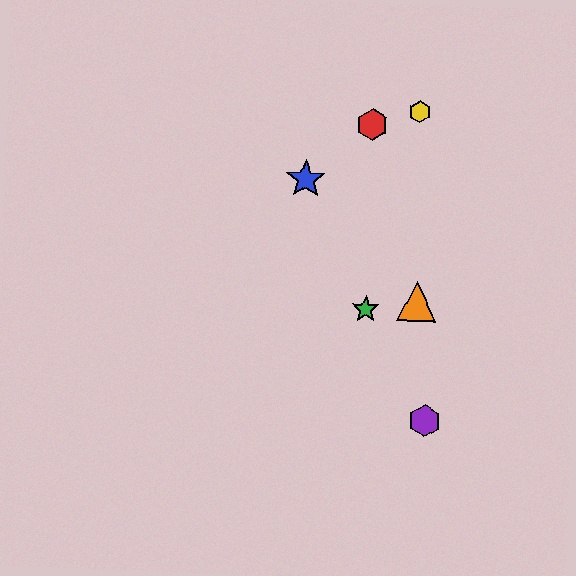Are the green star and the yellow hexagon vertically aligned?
No, the green star is at x≈366 and the yellow hexagon is at x≈420.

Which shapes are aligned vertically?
The red hexagon, the green star are aligned vertically.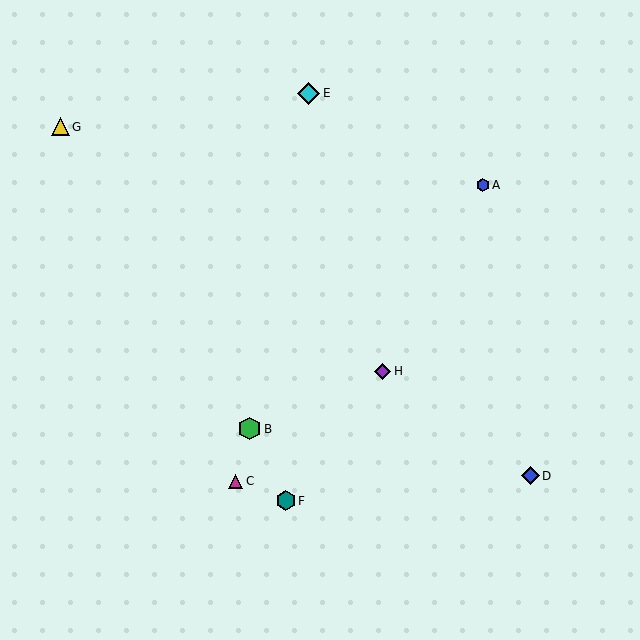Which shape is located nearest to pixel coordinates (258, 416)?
The green hexagon (labeled B) at (249, 429) is nearest to that location.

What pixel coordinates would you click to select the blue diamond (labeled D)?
Click at (531, 476) to select the blue diamond D.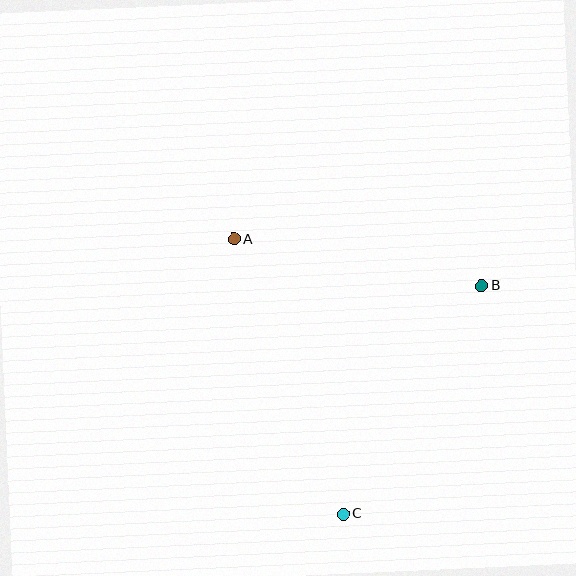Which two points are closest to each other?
Points A and B are closest to each other.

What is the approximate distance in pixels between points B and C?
The distance between B and C is approximately 267 pixels.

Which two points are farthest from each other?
Points A and C are farthest from each other.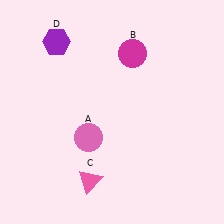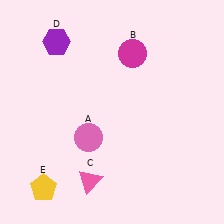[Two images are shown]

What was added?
A yellow pentagon (E) was added in Image 2.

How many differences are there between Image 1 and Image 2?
There is 1 difference between the two images.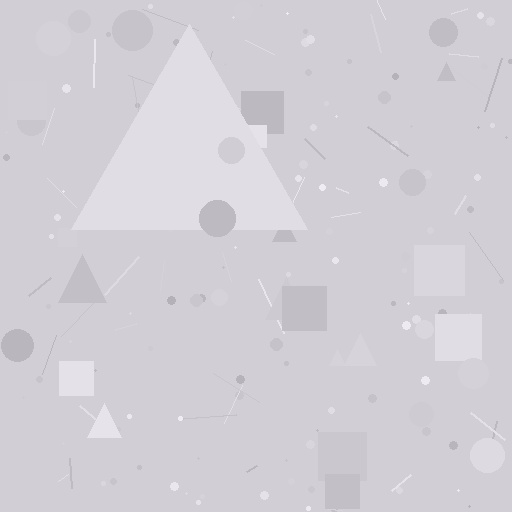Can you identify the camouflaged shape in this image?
The camouflaged shape is a triangle.